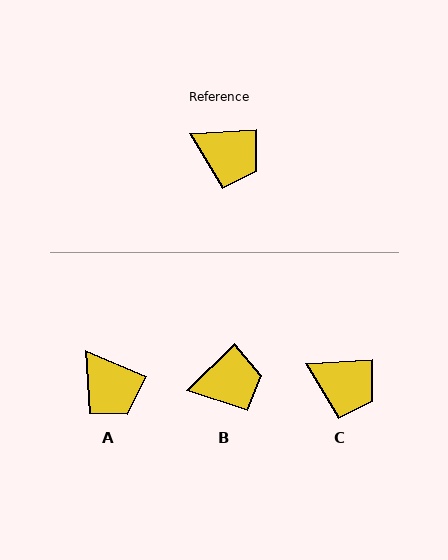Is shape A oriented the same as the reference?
No, it is off by about 27 degrees.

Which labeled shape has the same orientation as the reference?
C.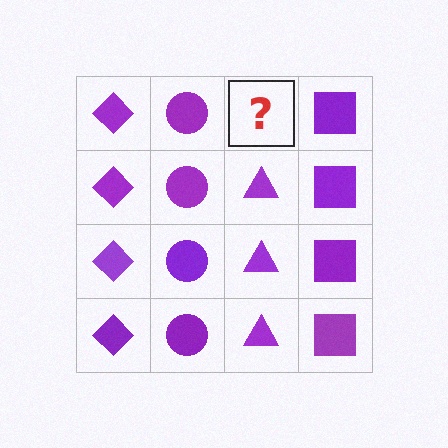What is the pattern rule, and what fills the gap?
The rule is that each column has a consistent shape. The gap should be filled with a purple triangle.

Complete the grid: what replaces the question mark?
The question mark should be replaced with a purple triangle.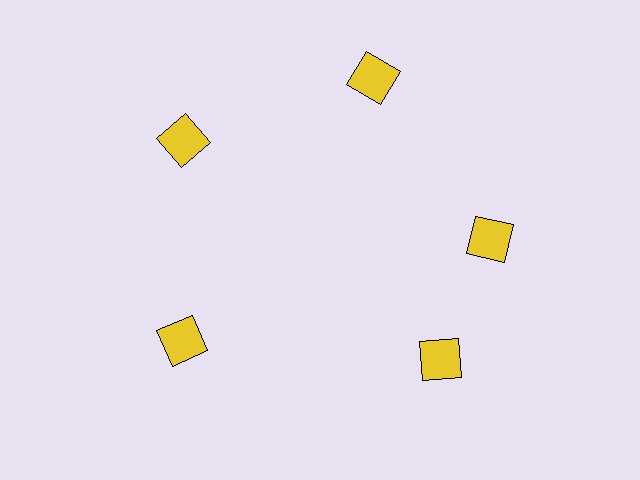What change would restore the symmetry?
The symmetry would be restored by rotating it back into even spacing with its neighbors so that all 5 squares sit at equal angles and equal distance from the center.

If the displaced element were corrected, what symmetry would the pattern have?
It would have 5-fold rotational symmetry — the pattern would map onto itself every 72 degrees.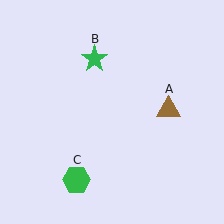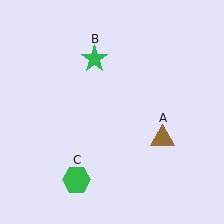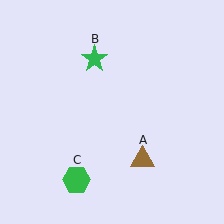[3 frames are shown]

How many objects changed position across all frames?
1 object changed position: brown triangle (object A).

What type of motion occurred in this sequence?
The brown triangle (object A) rotated clockwise around the center of the scene.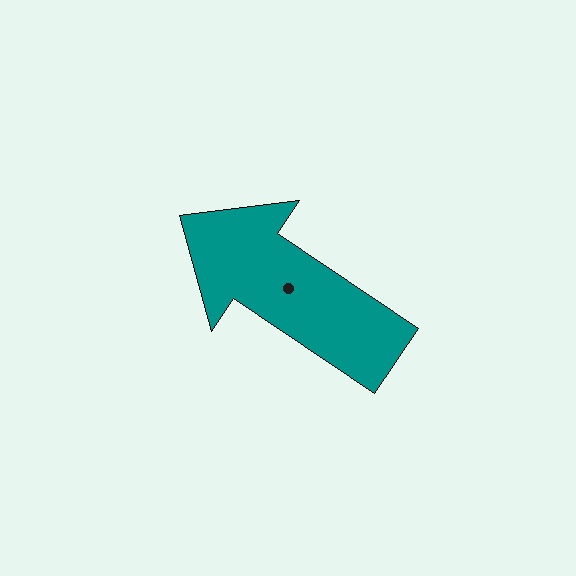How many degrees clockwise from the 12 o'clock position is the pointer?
Approximately 304 degrees.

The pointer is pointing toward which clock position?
Roughly 10 o'clock.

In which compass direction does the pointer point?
Northwest.